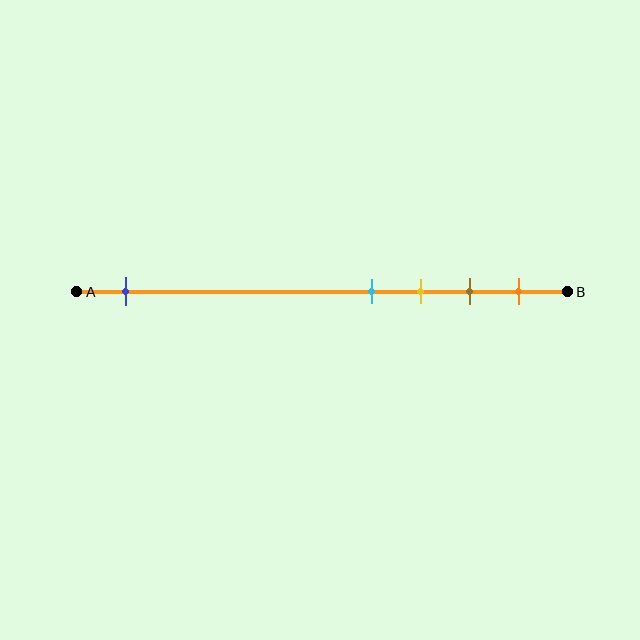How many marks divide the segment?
There are 5 marks dividing the segment.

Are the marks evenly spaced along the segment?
No, the marks are not evenly spaced.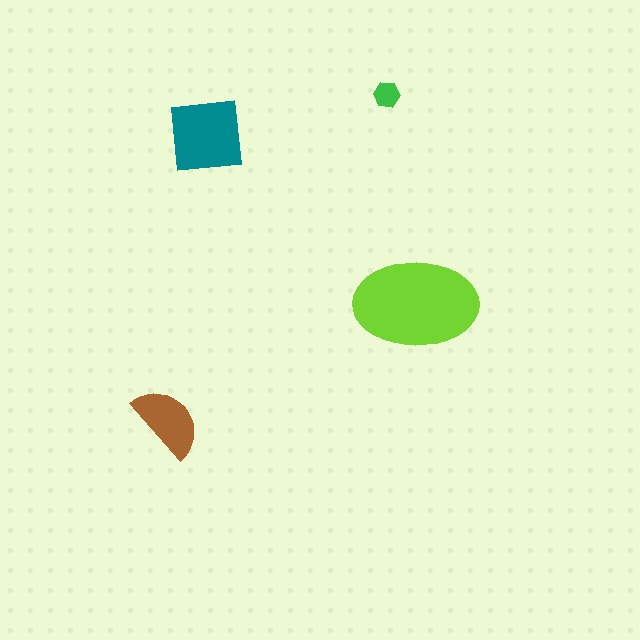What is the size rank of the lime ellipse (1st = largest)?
1st.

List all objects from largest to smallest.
The lime ellipse, the teal square, the brown semicircle, the green hexagon.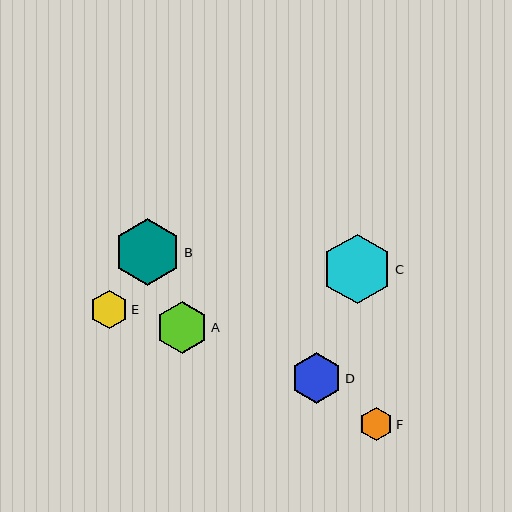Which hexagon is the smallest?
Hexagon F is the smallest with a size of approximately 33 pixels.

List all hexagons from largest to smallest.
From largest to smallest: C, B, A, D, E, F.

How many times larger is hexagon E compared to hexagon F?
Hexagon E is approximately 1.2 times the size of hexagon F.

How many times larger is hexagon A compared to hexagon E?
Hexagon A is approximately 1.4 times the size of hexagon E.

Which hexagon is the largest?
Hexagon C is the largest with a size of approximately 70 pixels.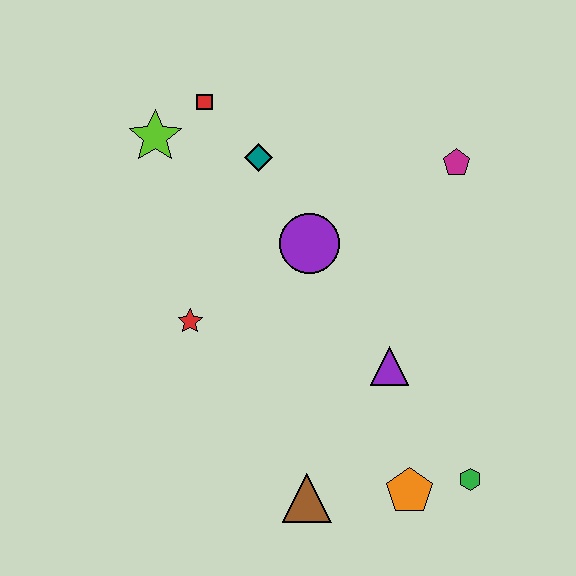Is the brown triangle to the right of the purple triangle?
No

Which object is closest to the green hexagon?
The orange pentagon is closest to the green hexagon.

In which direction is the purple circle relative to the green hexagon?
The purple circle is above the green hexagon.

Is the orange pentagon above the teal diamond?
No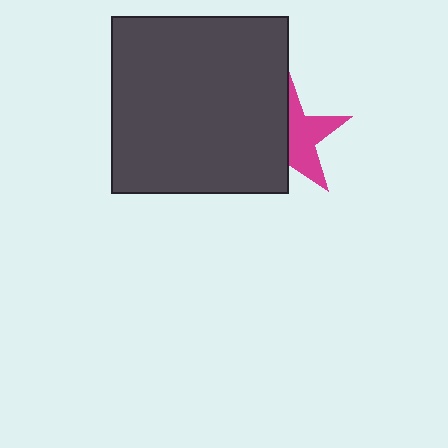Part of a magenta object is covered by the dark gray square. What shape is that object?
It is a star.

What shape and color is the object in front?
The object in front is a dark gray square.